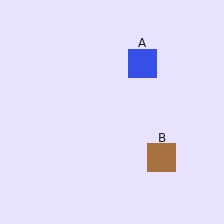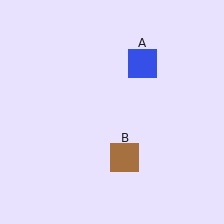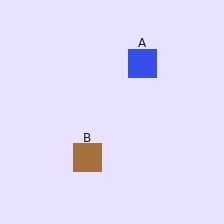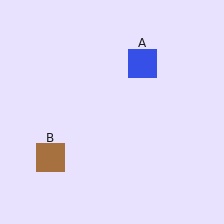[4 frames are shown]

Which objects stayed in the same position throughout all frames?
Blue square (object A) remained stationary.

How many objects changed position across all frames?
1 object changed position: brown square (object B).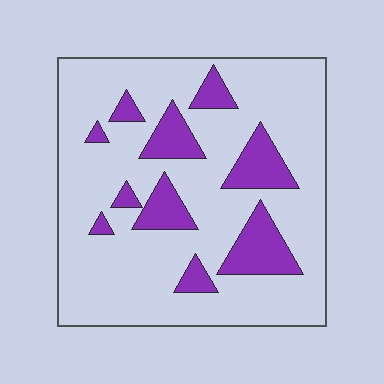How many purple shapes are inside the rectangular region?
10.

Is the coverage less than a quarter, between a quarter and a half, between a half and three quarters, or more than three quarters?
Less than a quarter.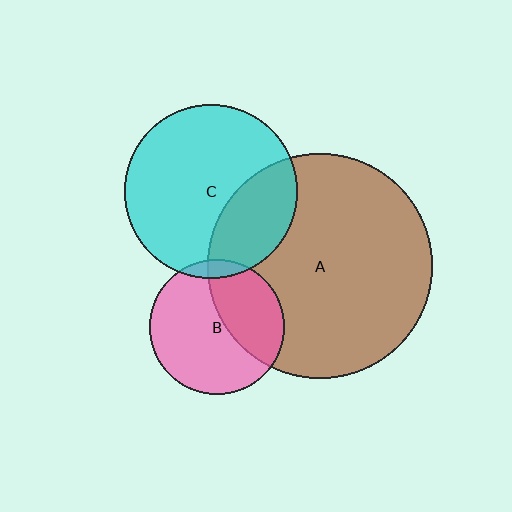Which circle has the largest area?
Circle A (brown).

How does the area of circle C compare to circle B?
Approximately 1.7 times.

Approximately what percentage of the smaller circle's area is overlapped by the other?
Approximately 5%.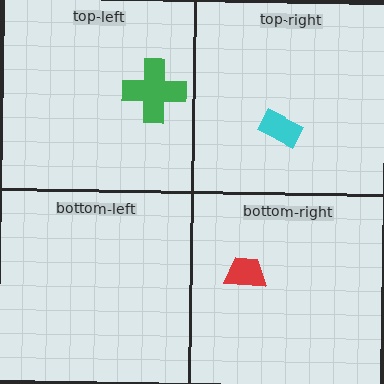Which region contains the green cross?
The top-left region.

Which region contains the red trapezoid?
The bottom-right region.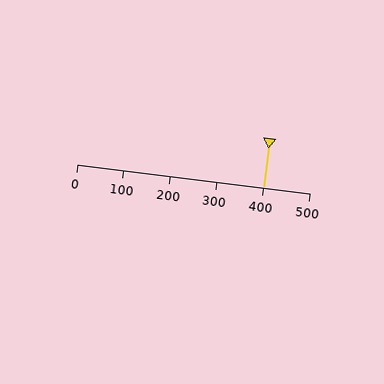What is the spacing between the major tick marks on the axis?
The major ticks are spaced 100 apart.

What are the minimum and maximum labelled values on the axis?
The axis runs from 0 to 500.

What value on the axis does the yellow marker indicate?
The marker indicates approximately 400.